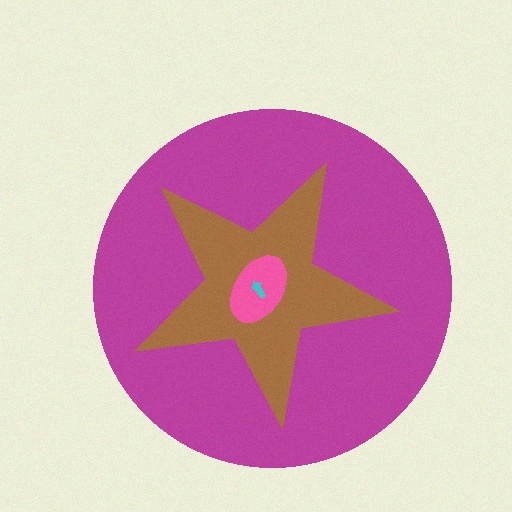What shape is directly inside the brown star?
The pink ellipse.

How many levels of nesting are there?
4.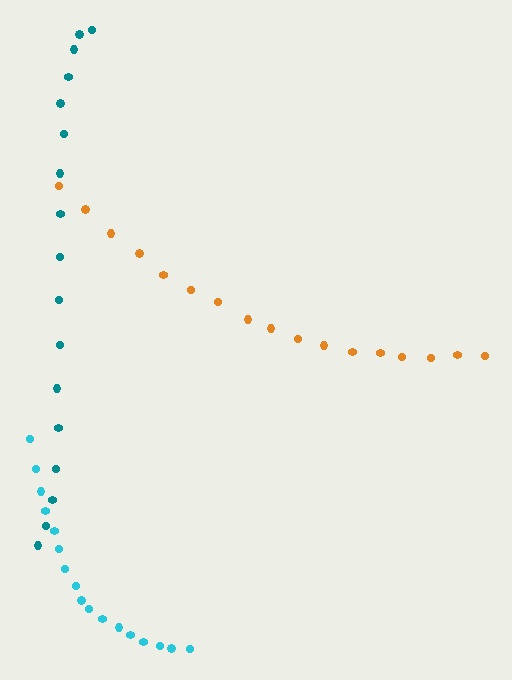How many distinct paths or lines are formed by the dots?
There are 3 distinct paths.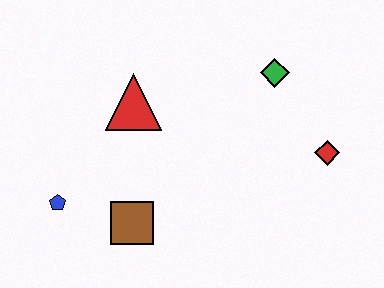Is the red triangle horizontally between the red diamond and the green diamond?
No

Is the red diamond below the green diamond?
Yes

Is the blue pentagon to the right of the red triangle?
No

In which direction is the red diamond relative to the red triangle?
The red diamond is to the right of the red triangle.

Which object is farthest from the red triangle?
The red diamond is farthest from the red triangle.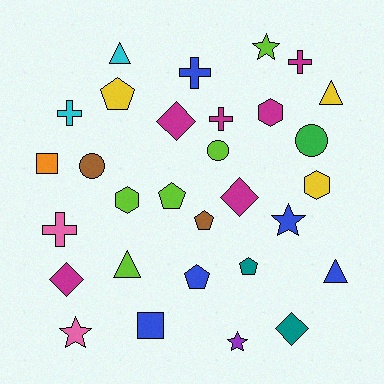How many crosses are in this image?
There are 5 crosses.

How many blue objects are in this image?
There are 5 blue objects.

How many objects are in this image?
There are 30 objects.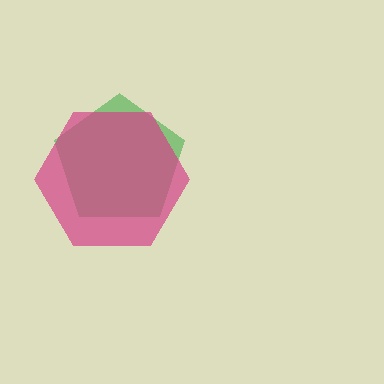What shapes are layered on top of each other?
The layered shapes are: a green pentagon, a magenta hexagon.